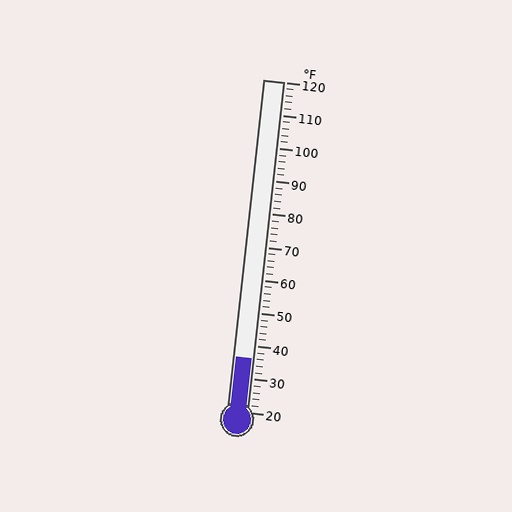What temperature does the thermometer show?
The thermometer shows approximately 36°F.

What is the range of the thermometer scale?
The thermometer scale ranges from 20°F to 120°F.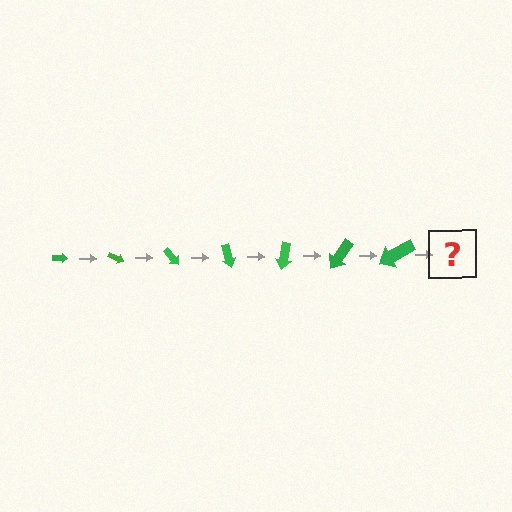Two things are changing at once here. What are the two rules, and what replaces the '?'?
The two rules are that the arrow grows larger each step and it rotates 25 degrees each step. The '?' should be an arrow, larger than the previous one and rotated 175 degrees from the start.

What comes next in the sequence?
The next element should be an arrow, larger than the previous one and rotated 175 degrees from the start.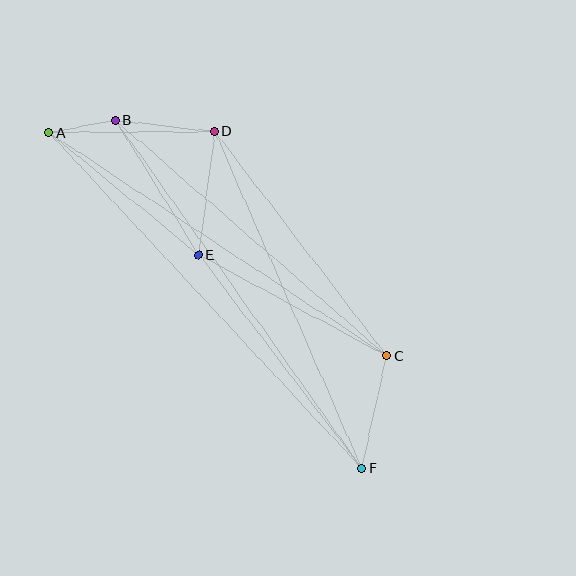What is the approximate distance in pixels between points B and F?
The distance between B and F is approximately 427 pixels.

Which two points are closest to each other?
Points A and B are closest to each other.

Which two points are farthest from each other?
Points A and F are farthest from each other.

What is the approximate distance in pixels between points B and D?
The distance between B and D is approximately 100 pixels.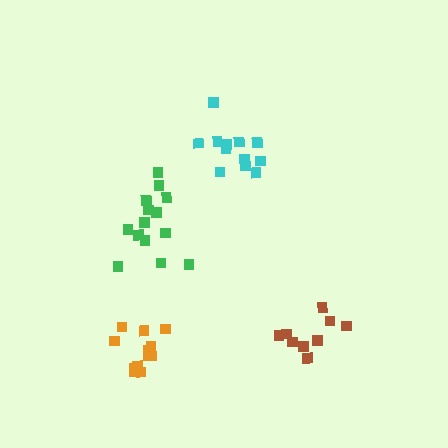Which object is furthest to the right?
The brown cluster is rightmost.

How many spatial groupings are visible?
There are 4 spatial groupings.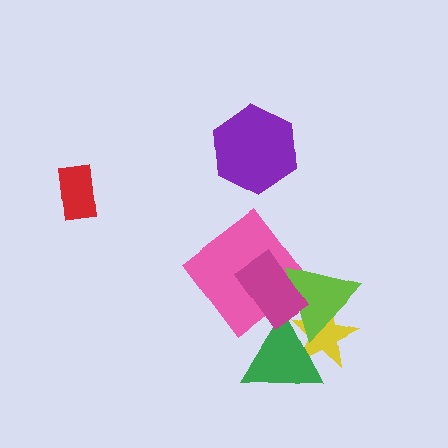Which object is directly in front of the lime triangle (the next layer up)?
The green triangle is directly in front of the lime triangle.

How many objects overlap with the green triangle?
3 objects overlap with the green triangle.